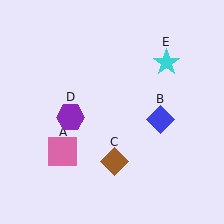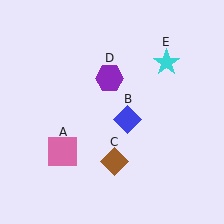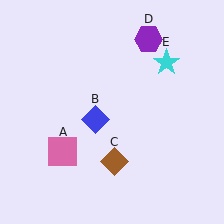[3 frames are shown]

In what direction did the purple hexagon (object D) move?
The purple hexagon (object D) moved up and to the right.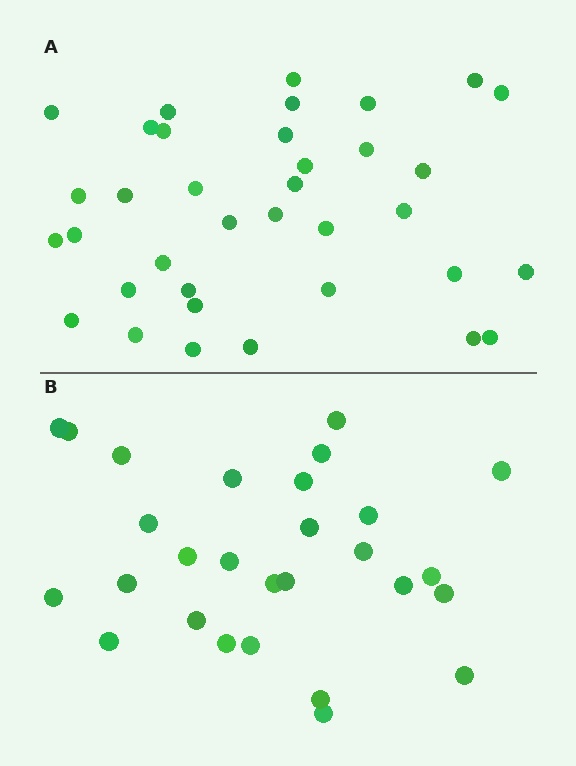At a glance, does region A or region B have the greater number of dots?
Region A (the top region) has more dots.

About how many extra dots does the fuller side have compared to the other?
Region A has roughly 8 or so more dots than region B.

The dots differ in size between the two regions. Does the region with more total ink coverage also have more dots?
No. Region B has more total ink coverage because its dots are larger, but region A actually contains more individual dots. Total area can be misleading — the number of items is what matters here.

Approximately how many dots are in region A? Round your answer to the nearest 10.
About 40 dots. (The exact count is 36, which rounds to 40.)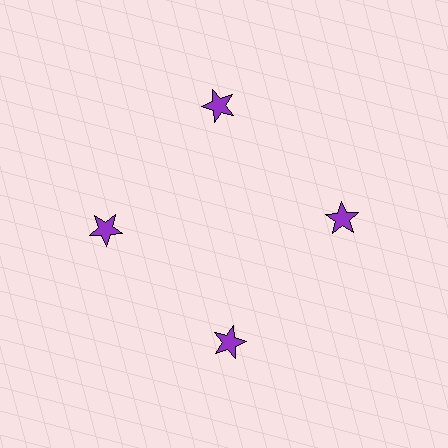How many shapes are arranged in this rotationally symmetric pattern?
There are 4 shapes, arranged in 4 groups of 1.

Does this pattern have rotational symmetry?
Yes, this pattern has 4-fold rotational symmetry. It looks the same after rotating 90 degrees around the center.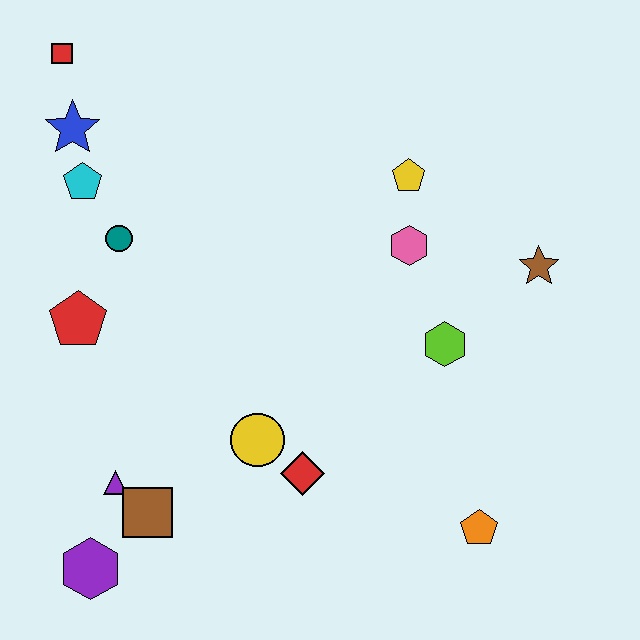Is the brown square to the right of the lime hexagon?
No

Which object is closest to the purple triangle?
The brown square is closest to the purple triangle.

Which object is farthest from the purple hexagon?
The brown star is farthest from the purple hexagon.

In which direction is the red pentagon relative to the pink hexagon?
The red pentagon is to the left of the pink hexagon.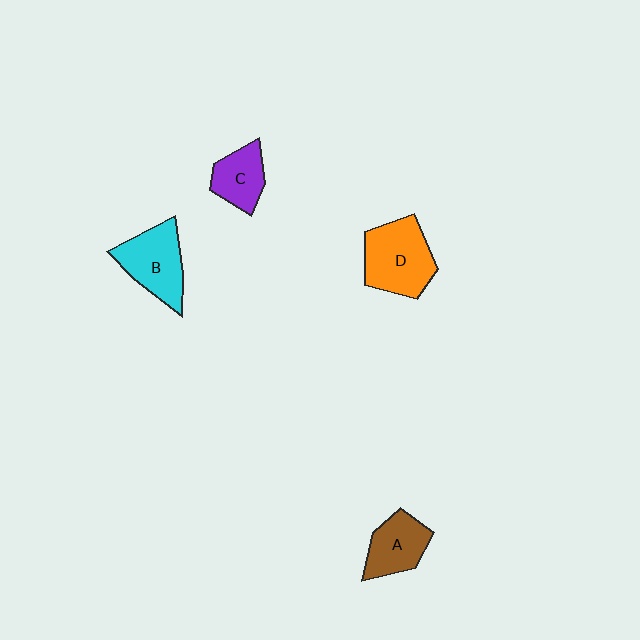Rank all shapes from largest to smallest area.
From largest to smallest: D (orange), B (cyan), A (brown), C (purple).